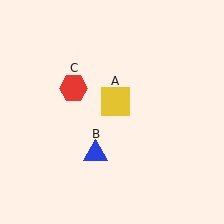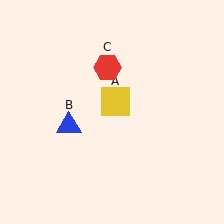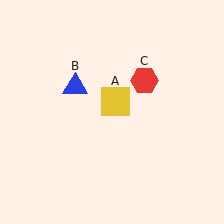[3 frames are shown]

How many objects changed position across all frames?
2 objects changed position: blue triangle (object B), red hexagon (object C).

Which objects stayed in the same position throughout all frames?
Yellow square (object A) remained stationary.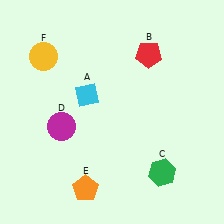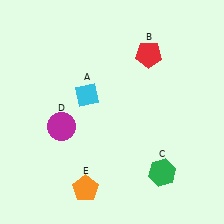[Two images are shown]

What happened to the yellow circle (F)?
The yellow circle (F) was removed in Image 2. It was in the top-left area of Image 1.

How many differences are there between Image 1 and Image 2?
There is 1 difference between the two images.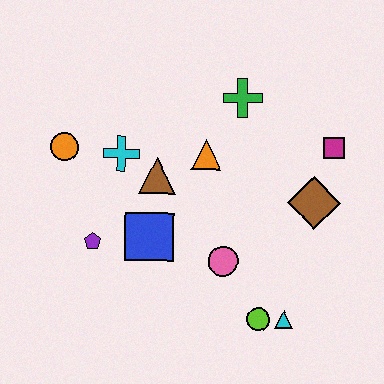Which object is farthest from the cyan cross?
The cyan triangle is farthest from the cyan cross.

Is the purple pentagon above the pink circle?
Yes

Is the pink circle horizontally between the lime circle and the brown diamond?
No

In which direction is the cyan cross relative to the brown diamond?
The cyan cross is to the left of the brown diamond.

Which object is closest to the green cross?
The orange triangle is closest to the green cross.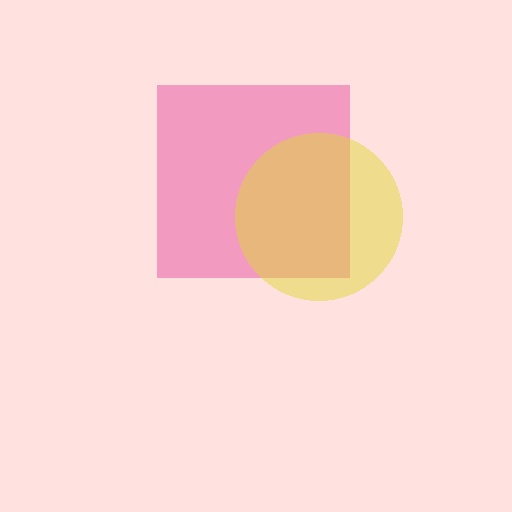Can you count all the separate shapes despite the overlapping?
Yes, there are 2 separate shapes.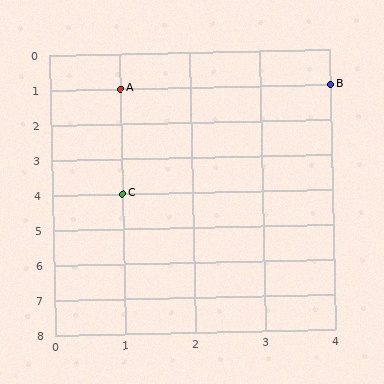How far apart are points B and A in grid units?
Points B and A are 3 columns apart.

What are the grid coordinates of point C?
Point C is at grid coordinates (1, 4).